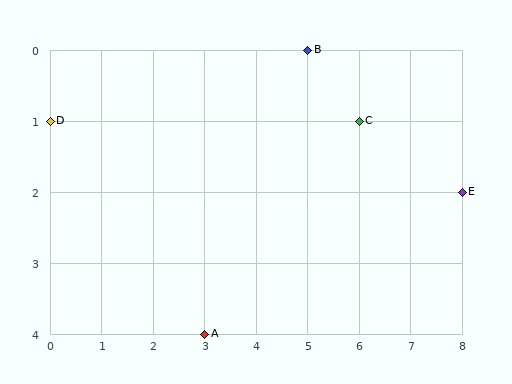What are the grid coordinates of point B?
Point B is at grid coordinates (5, 0).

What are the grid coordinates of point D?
Point D is at grid coordinates (0, 1).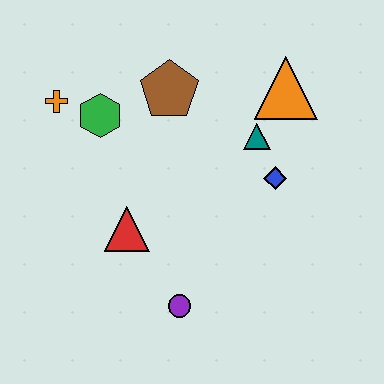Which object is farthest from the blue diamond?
The orange cross is farthest from the blue diamond.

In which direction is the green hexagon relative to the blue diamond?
The green hexagon is to the left of the blue diamond.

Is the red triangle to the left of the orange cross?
No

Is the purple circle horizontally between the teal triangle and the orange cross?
Yes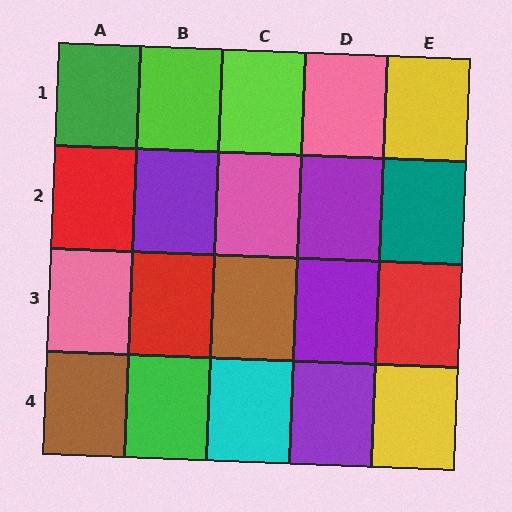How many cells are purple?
4 cells are purple.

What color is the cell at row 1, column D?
Pink.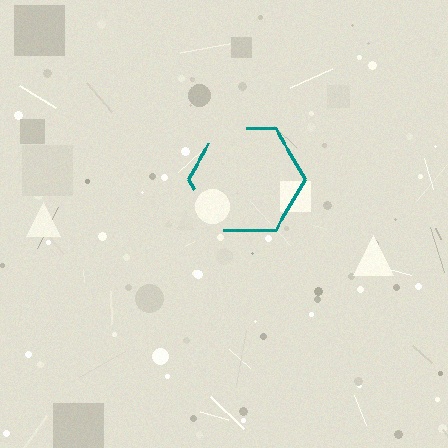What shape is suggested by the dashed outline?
The dashed outline suggests a hexagon.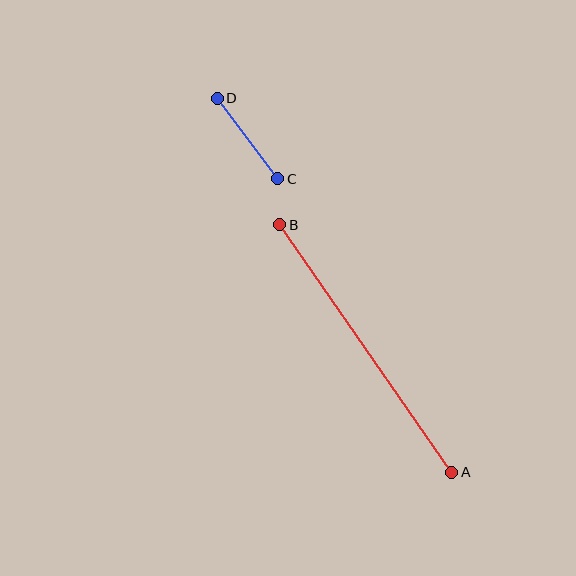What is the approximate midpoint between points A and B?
The midpoint is at approximately (366, 349) pixels.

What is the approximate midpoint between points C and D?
The midpoint is at approximately (247, 138) pixels.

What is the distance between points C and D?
The distance is approximately 101 pixels.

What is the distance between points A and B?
The distance is approximately 301 pixels.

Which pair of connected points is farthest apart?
Points A and B are farthest apart.